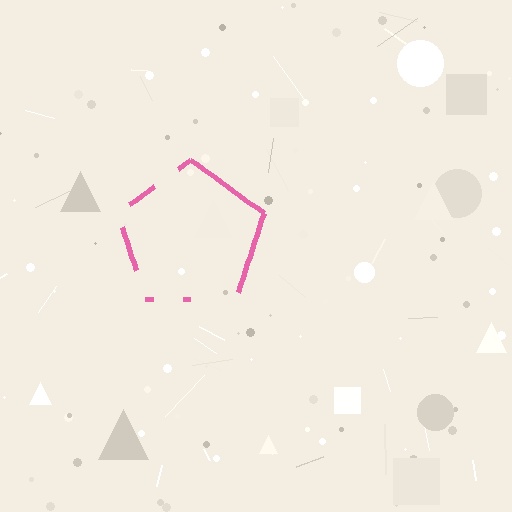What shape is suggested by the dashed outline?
The dashed outline suggests a pentagon.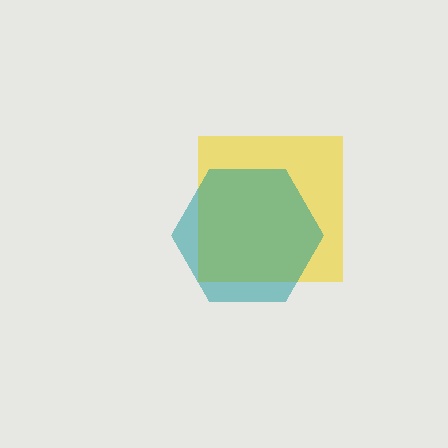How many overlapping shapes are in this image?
There are 2 overlapping shapes in the image.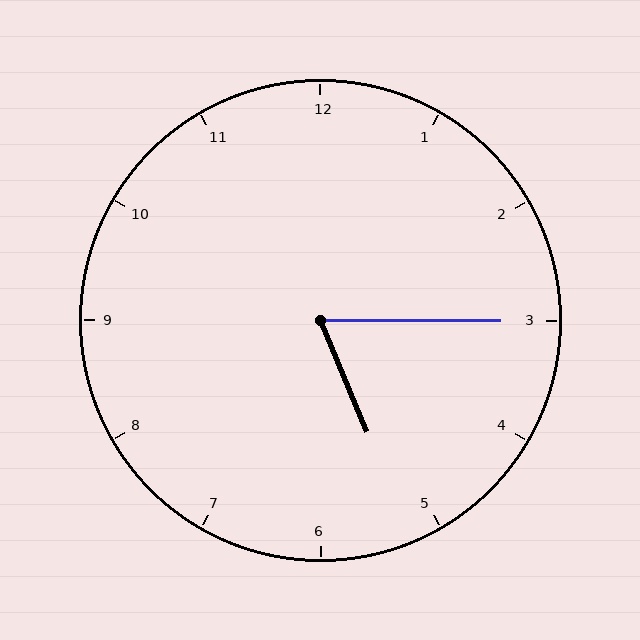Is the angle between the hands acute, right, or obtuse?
It is acute.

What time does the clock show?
5:15.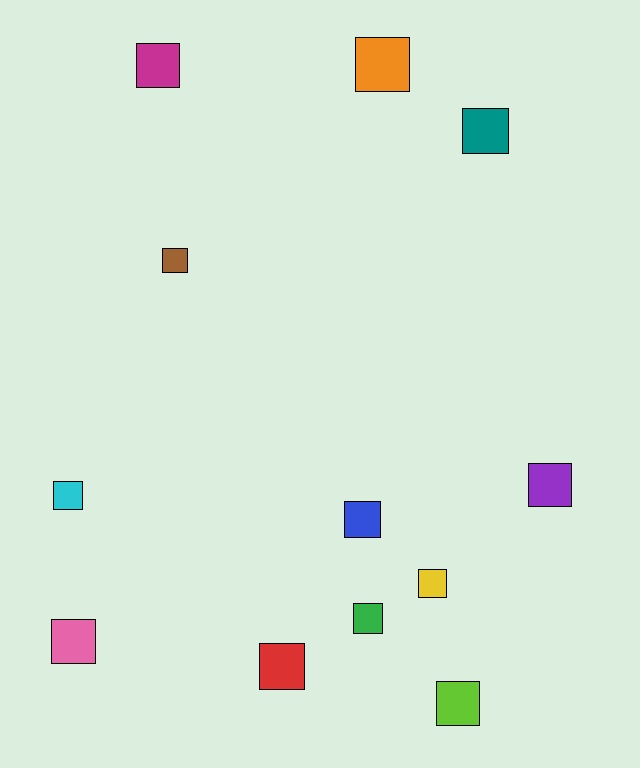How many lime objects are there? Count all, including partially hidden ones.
There is 1 lime object.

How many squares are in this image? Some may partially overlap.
There are 12 squares.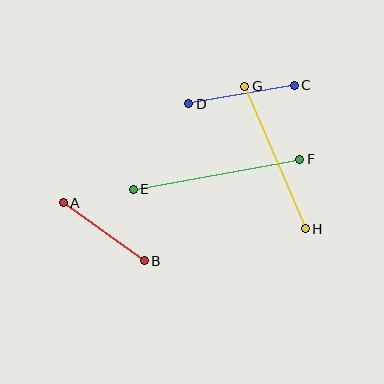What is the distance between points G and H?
The distance is approximately 155 pixels.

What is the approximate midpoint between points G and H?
The midpoint is at approximately (275, 157) pixels.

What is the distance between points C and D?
The distance is approximately 107 pixels.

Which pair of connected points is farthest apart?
Points E and F are farthest apart.